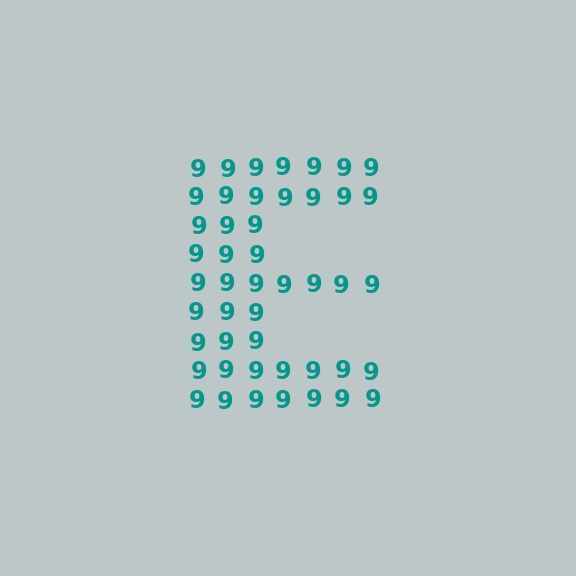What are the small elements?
The small elements are digit 9's.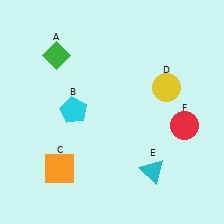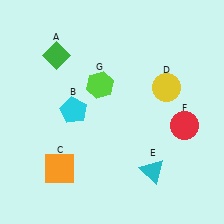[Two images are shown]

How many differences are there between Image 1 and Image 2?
There is 1 difference between the two images.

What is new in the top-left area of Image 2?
A lime hexagon (G) was added in the top-left area of Image 2.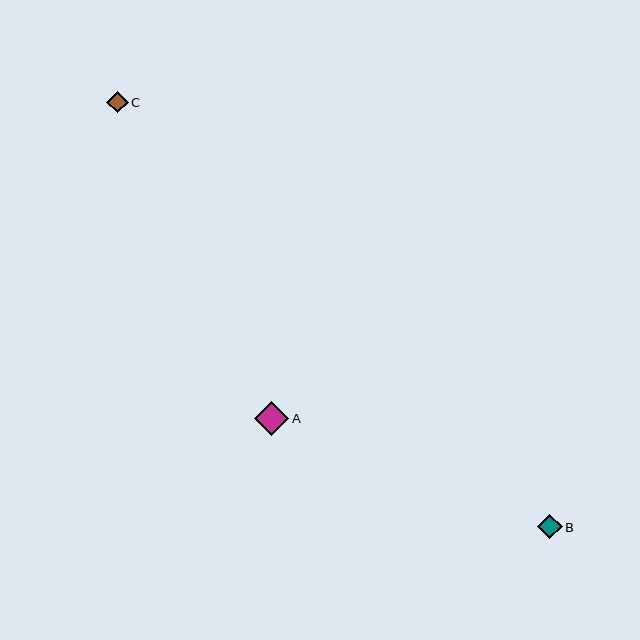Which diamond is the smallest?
Diamond C is the smallest with a size of approximately 21 pixels.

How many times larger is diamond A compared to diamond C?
Diamond A is approximately 1.6 times the size of diamond C.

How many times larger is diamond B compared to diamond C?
Diamond B is approximately 1.2 times the size of diamond C.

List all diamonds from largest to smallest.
From largest to smallest: A, B, C.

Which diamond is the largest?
Diamond A is the largest with a size of approximately 34 pixels.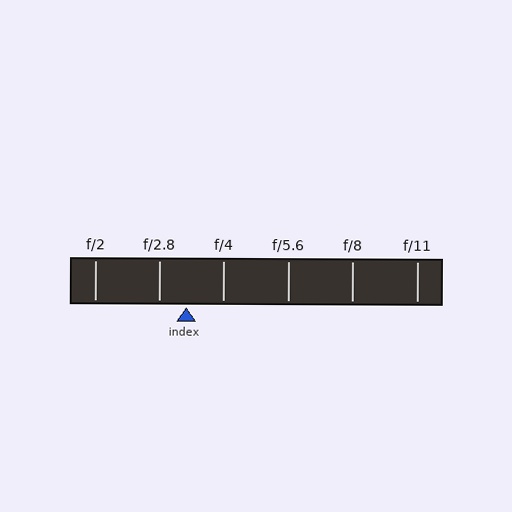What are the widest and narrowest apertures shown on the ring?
The widest aperture shown is f/2 and the narrowest is f/11.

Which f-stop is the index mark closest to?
The index mark is closest to f/2.8.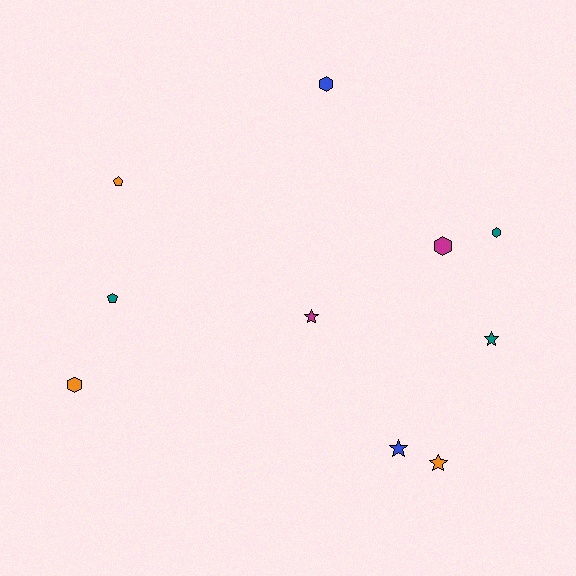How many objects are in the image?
There are 10 objects.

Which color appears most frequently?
Teal, with 3 objects.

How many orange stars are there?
There is 1 orange star.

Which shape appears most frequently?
Star, with 4 objects.